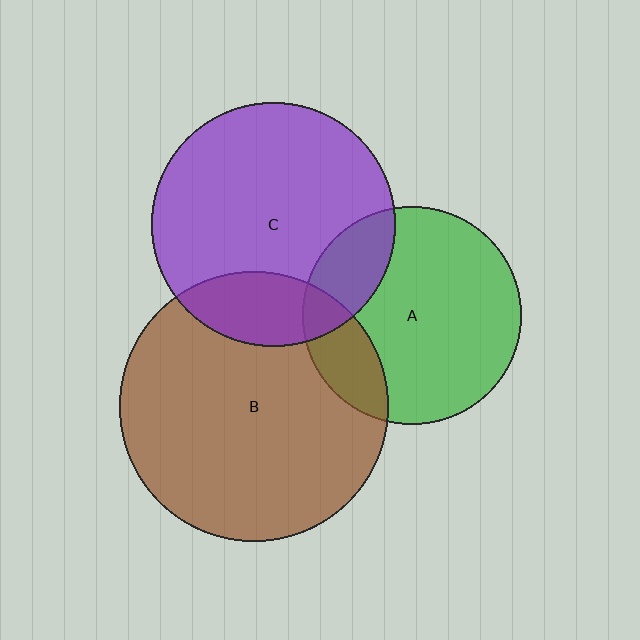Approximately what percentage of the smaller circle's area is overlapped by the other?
Approximately 20%.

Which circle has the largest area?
Circle B (brown).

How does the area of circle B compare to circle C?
Approximately 1.2 times.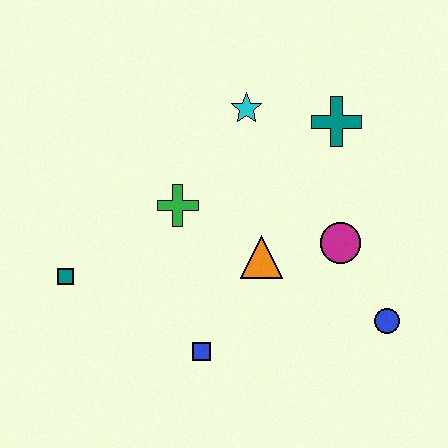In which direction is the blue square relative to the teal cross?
The blue square is below the teal cross.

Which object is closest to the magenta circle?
The orange triangle is closest to the magenta circle.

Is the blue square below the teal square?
Yes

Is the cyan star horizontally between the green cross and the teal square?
No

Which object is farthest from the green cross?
The blue circle is farthest from the green cross.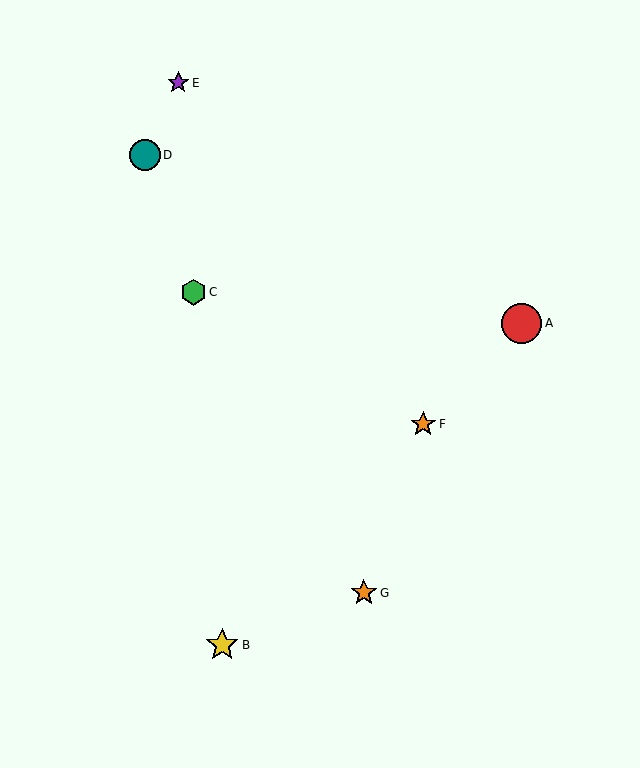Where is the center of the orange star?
The center of the orange star is at (423, 424).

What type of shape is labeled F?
Shape F is an orange star.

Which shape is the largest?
The red circle (labeled A) is the largest.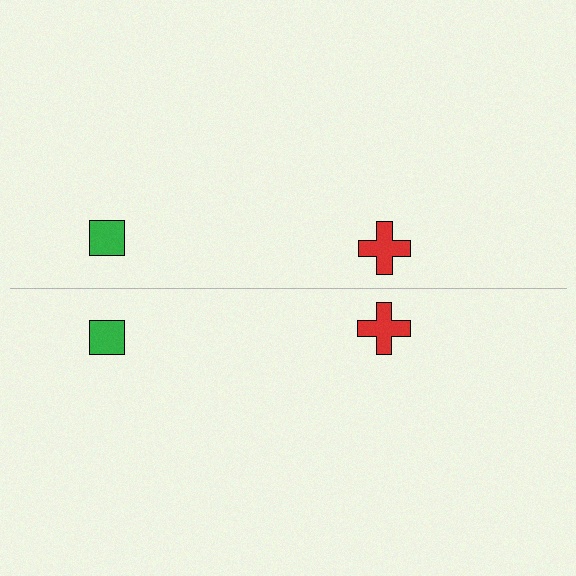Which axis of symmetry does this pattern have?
The pattern has a horizontal axis of symmetry running through the center of the image.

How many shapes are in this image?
There are 4 shapes in this image.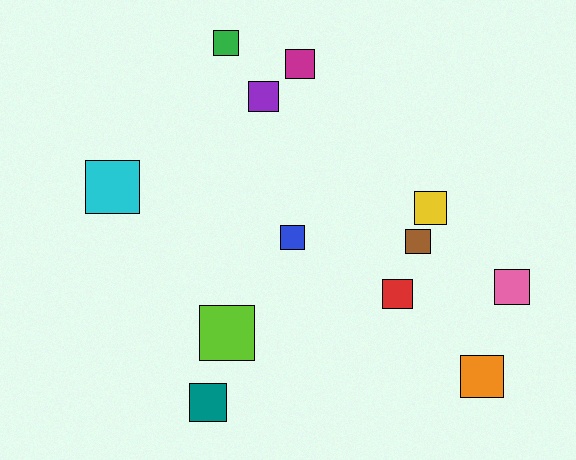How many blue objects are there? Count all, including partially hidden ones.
There is 1 blue object.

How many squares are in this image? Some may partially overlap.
There are 12 squares.